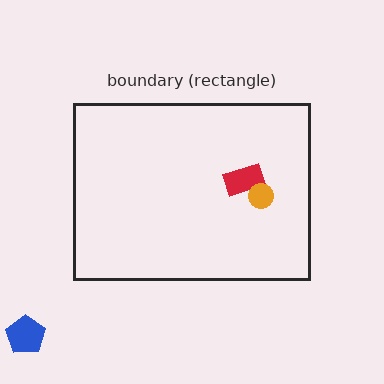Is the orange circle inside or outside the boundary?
Inside.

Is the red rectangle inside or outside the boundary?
Inside.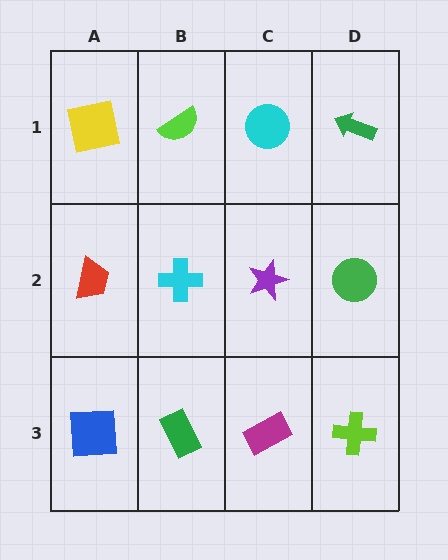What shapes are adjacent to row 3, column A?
A red trapezoid (row 2, column A), a green rectangle (row 3, column B).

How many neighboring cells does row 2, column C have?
4.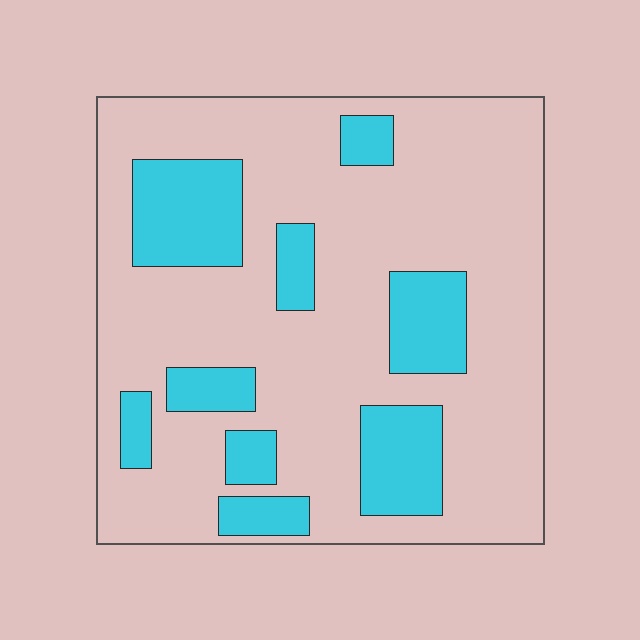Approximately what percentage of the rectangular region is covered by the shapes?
Approximately 25%.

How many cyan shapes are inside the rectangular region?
9.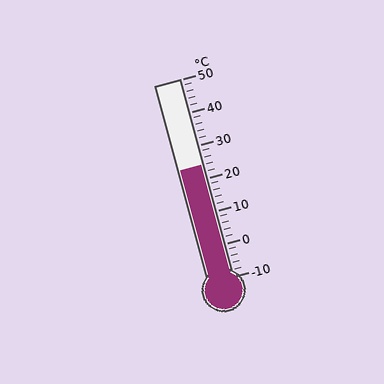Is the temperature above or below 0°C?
The temperature is above 0°C.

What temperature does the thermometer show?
The thermometer shows approximately 24°C.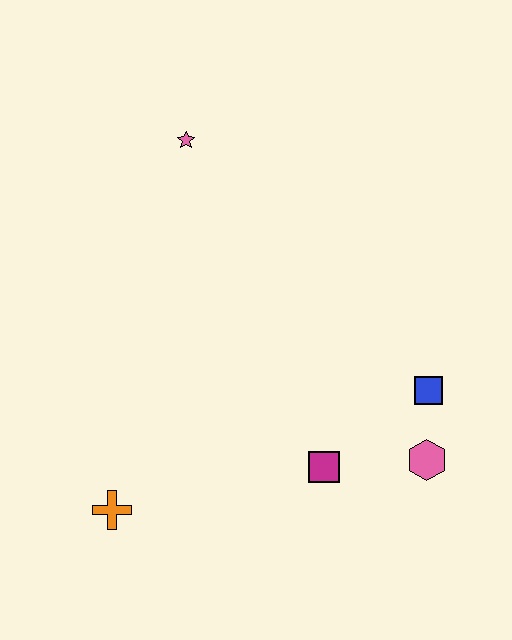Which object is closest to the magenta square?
The pink hexagon is closest to the magenta square.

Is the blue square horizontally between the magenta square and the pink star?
No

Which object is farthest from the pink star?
The pink hexagon is farthest from the pink star.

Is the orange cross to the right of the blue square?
No